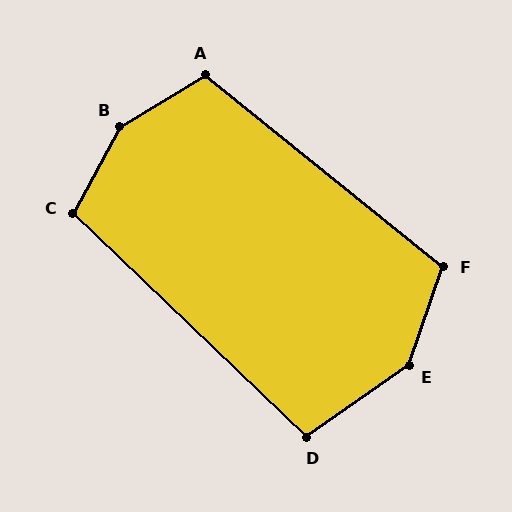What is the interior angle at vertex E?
Approximately 144 degrees (obtuse).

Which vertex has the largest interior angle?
B, at approximately 149 degrees.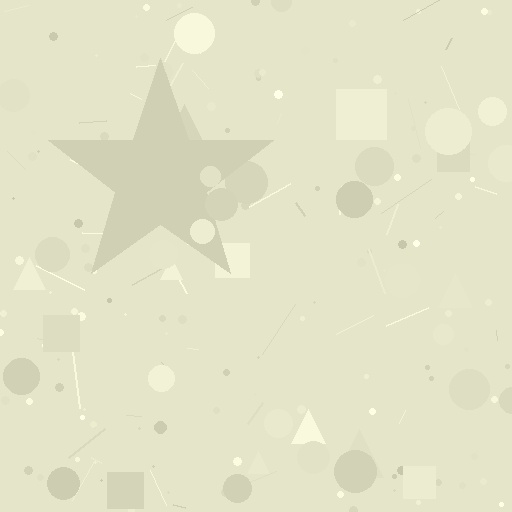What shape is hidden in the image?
A star is hidden in the image.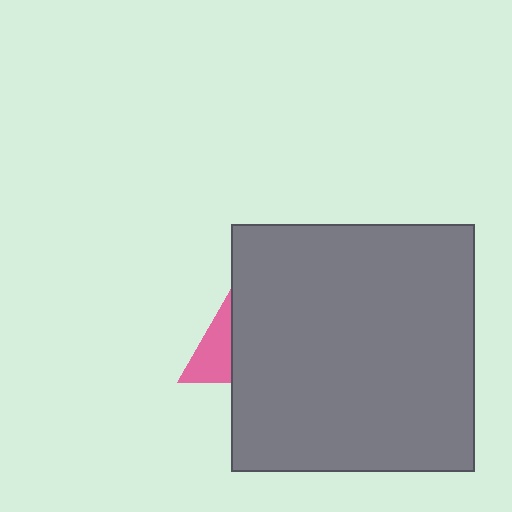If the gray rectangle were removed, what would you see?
You would see the complete pink triangle.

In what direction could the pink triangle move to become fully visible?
The pink triangle could move left. That would shift it out from behind the gray rectangle entirely.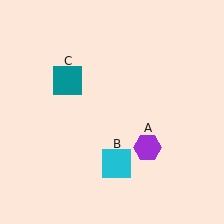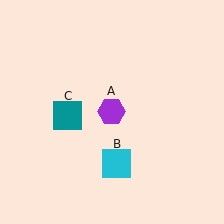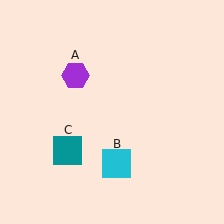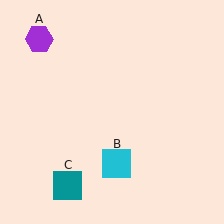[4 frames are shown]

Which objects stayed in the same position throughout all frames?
Cyan square (object B) remained stationary.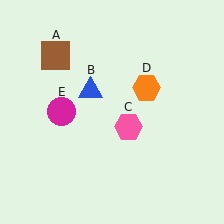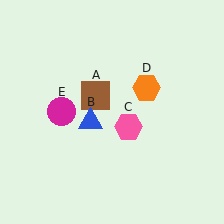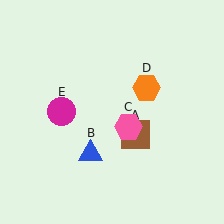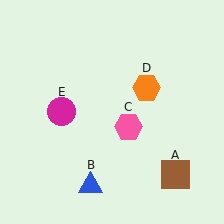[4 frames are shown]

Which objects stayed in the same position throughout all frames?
Pink hexagon (object C) and orange hexagon (object D) and magenta circle (object E) remained stationary.